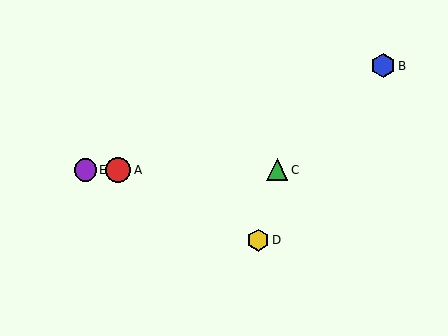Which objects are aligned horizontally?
Objects A, C, E are aligned horizontally.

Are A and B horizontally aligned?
No, A is at y≈170 and B is at y≈66.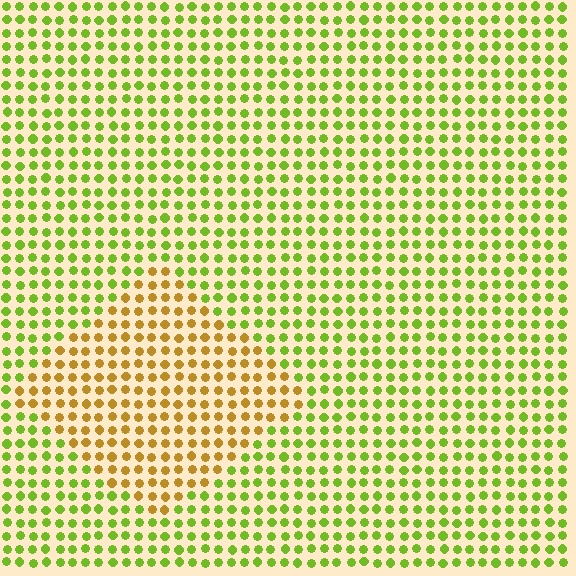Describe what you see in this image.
The image is filled with small lime elements in a uniform arrangement. A diamond-shaped region is visible where the elements are tinted to a slightly different hue, forming a subtle color boundary.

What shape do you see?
I see a diamond.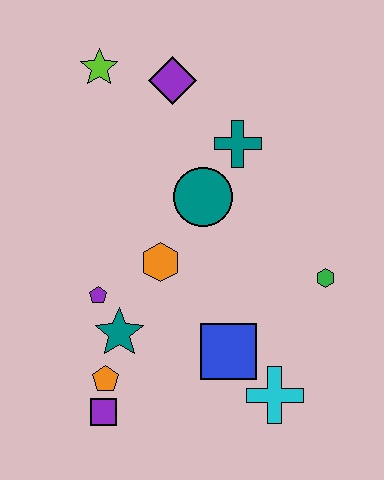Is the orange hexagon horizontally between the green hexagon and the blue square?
No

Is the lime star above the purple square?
Yes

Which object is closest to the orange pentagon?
The purple square is closest to the orange pentagon.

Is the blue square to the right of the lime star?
Yes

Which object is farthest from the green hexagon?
The lime star is farthest from the green hexagon.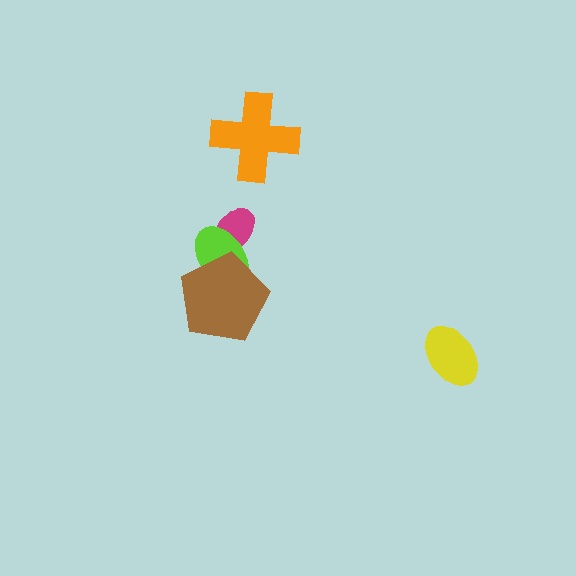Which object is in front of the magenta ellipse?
The lime ellipse is in front of the magenta ellipse.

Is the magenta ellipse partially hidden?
Yes, it is partially covered by another shape.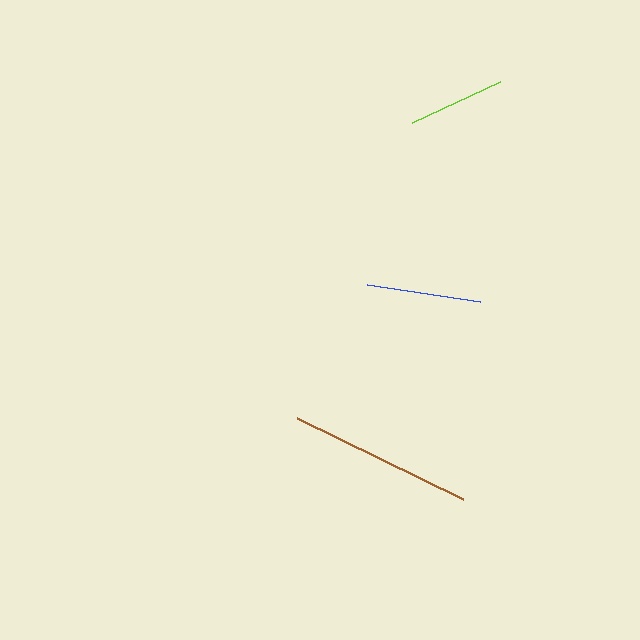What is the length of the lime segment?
The lime segment is approximately 98 pixels long.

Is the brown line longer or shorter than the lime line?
The brown line is longer than the lime line.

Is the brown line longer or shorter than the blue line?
The brown line is longer than the blue line.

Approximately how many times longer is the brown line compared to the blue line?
The brown line is approximately 1.6 times the length of the blue line.